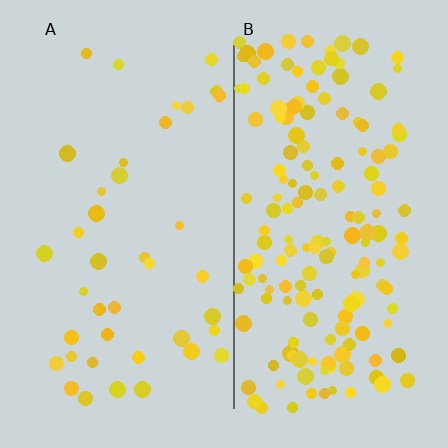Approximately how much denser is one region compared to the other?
Approximately 4.0× — region B over region A.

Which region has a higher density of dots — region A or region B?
B (the right).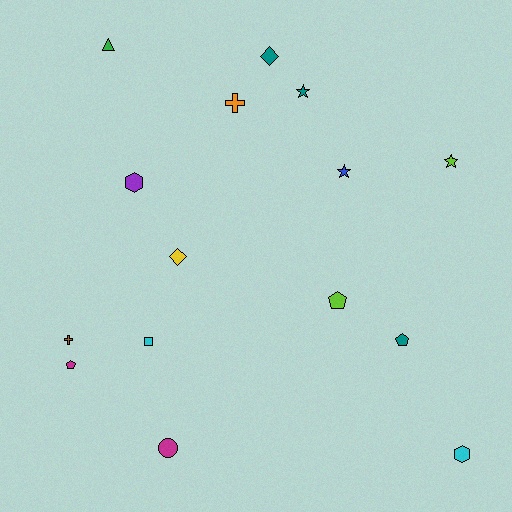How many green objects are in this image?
There is 1 green object.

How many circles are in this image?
There is 1 circle.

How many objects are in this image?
There are 15 objects.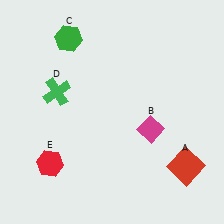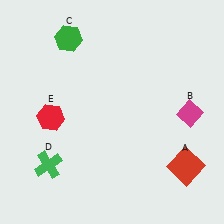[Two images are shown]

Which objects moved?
The objects that moved are: the magenta diamond (B), the green cross (D), the red hexagon (E).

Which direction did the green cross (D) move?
The green cross (D) moved down.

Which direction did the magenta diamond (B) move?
The magenta diamond (B) moved right.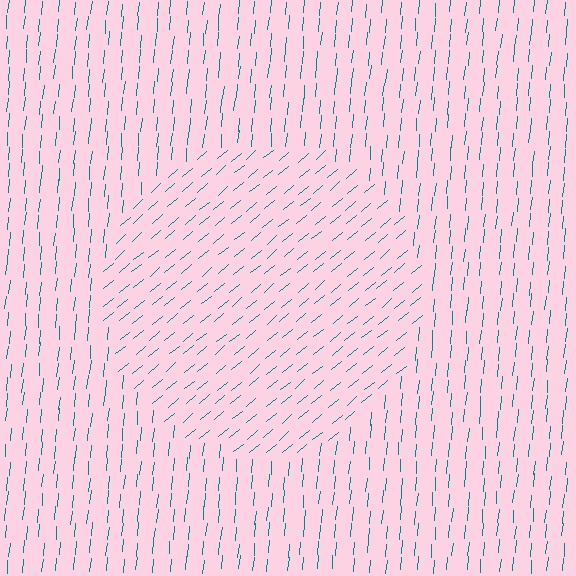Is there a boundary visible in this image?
Yes, there is a texture boundary formed by a change in line orientation.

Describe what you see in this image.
The image is filled with small teal line segments. A circle region in the image has lines oriented differently from the surrounding lines, creating a visible texture boundary.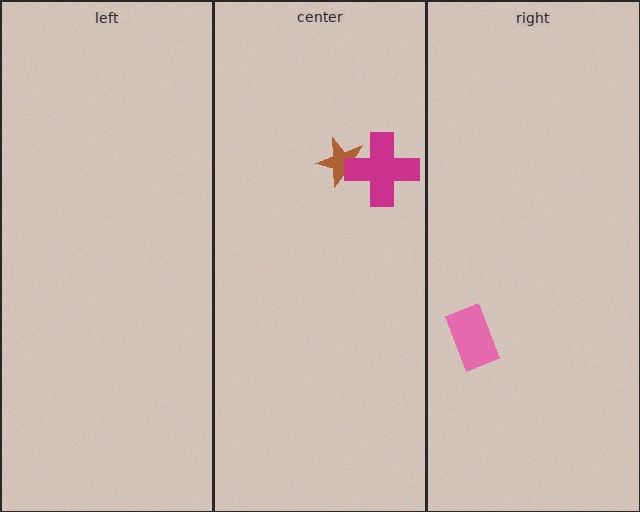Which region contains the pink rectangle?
The right region.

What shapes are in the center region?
The brown star, the magenta cross.